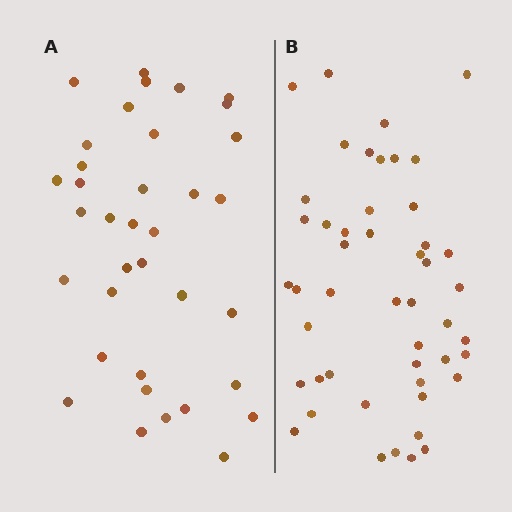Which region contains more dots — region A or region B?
Region B (the right region) has more dots.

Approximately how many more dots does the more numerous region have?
Region B has roughly 12 or so more dots than region A.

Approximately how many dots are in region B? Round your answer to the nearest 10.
About 50 dots. (The exact count is 48, which rounds to 50.)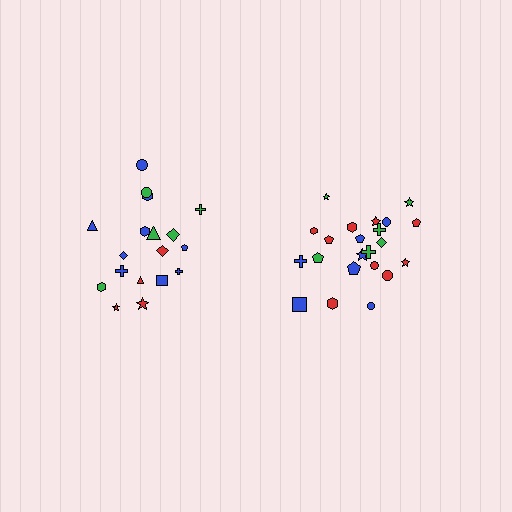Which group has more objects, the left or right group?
The right group.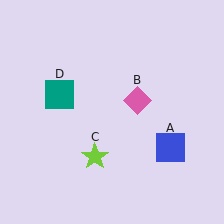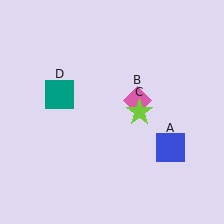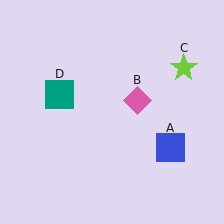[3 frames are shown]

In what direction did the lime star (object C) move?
The lime star (object C) moved up and to the right.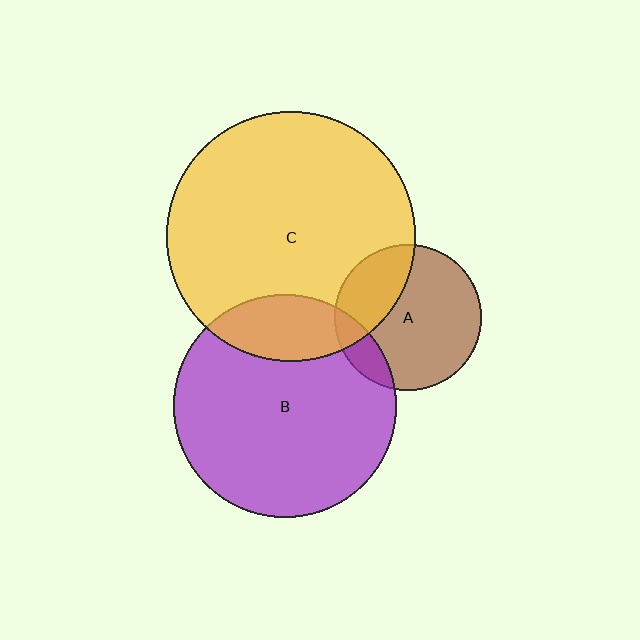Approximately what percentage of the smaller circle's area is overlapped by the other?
Approximately 20%.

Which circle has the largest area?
Circle C (yellow).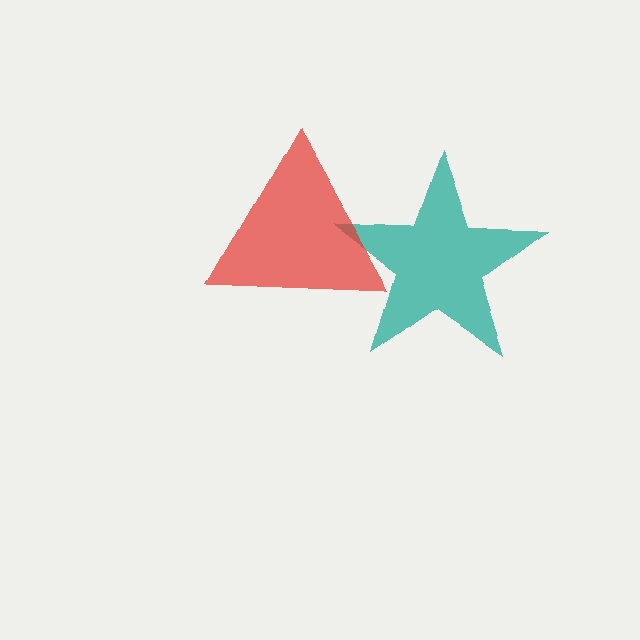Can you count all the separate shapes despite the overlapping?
Yes, there are 2 separate shapes.